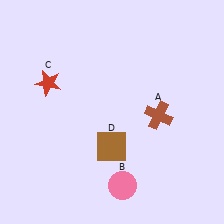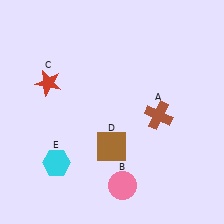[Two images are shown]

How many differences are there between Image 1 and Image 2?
There is 1 difference between the two images.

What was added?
A cyan hexagon (E) was added in Image 2.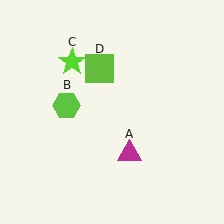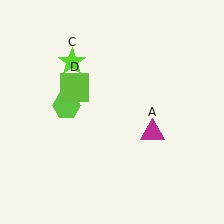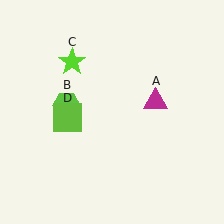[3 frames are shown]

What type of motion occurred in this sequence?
The magenta triangle (object A), lime square (object D) rotated counterclockwise around the center of the scene.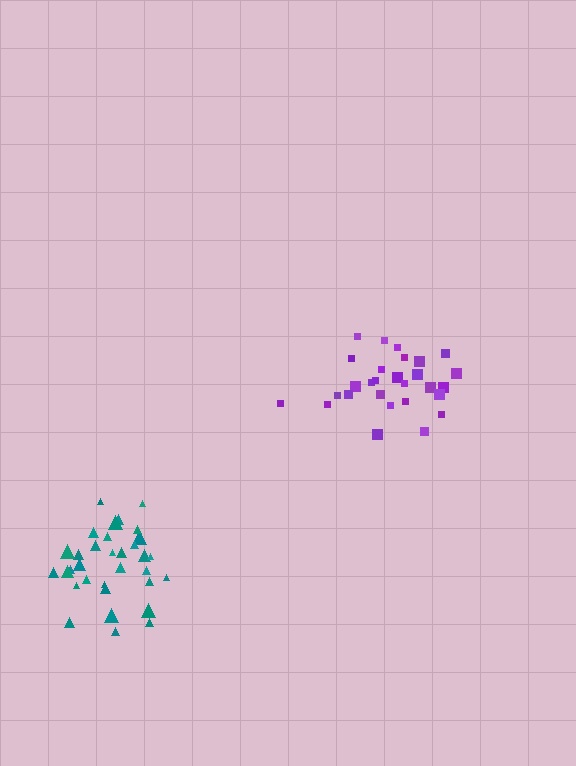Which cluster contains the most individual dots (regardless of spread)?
Teal (33).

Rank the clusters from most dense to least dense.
teal, purple.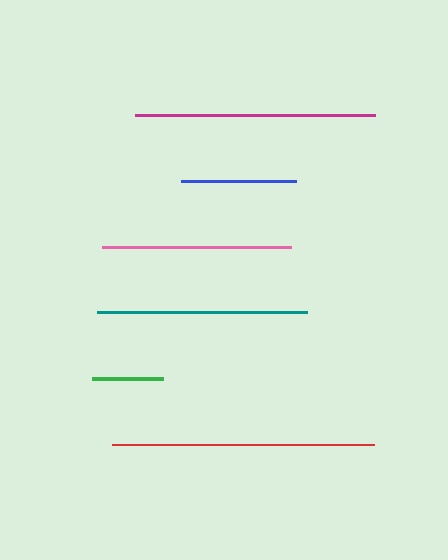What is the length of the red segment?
The red segment is approximately 262 pixels long.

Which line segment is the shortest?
The green line is the shortest at approximately 72 pixels.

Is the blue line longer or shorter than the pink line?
The pink line is longer than the blue line.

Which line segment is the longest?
The red line is the longest at approximately 262 pixels.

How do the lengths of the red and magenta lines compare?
The red and magenta lines are approximately the same length.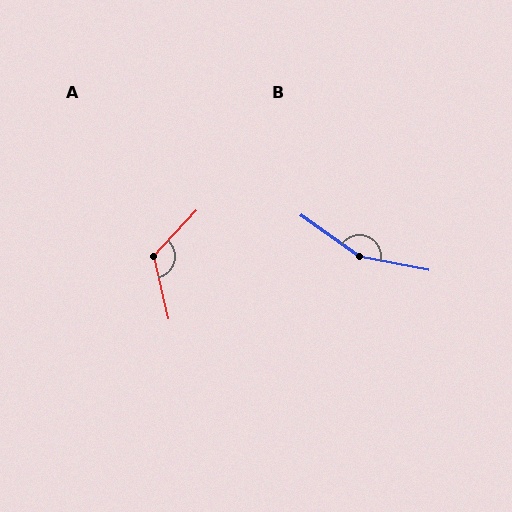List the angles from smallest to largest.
A (124°), B (156°).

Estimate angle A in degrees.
Approximately 124 degrees.